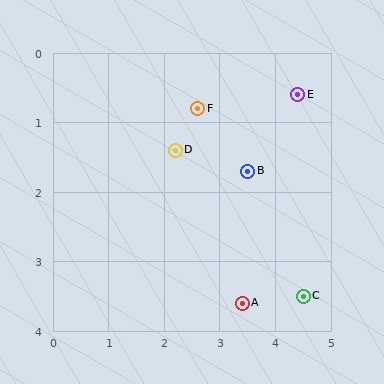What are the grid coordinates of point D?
Point D is at approximately (2.2, 1.4).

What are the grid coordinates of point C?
Point C is at approximately (4.5, 3.5).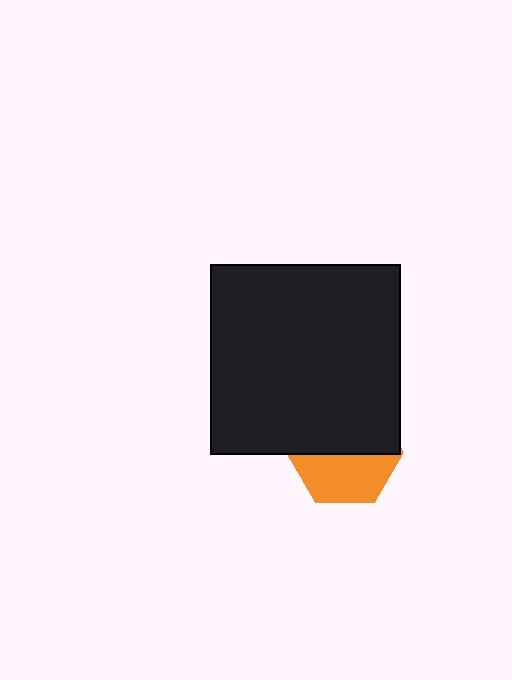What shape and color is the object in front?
The object in front is a black square.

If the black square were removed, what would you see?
You would see the complete orange hexagon.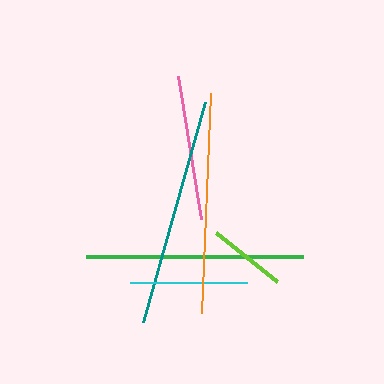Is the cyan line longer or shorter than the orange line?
The orange line is longer than the cyan line.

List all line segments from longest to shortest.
From longest to shortest: teal, orange, green, pink, cyan, lime.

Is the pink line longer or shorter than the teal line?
The teal line is longer than the pink line.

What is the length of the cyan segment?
The cyan segment is approximately 118 pixels long.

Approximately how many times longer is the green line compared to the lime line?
The green line is approximately 2.8 times the length of the lime line.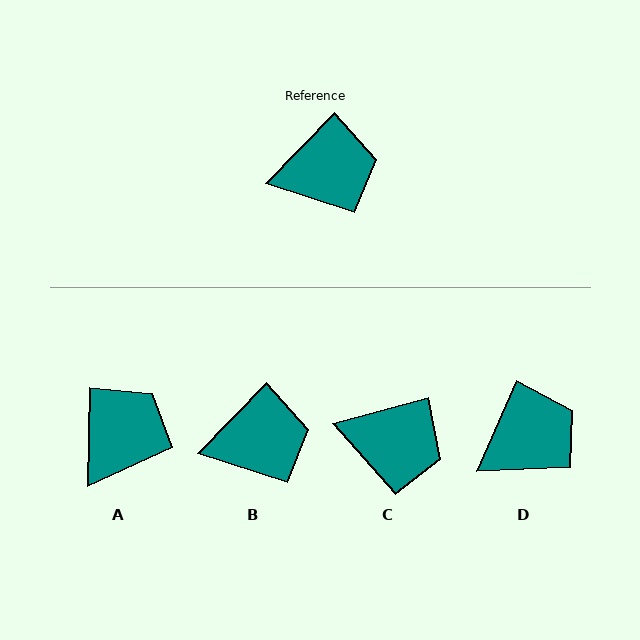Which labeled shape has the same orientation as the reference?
B.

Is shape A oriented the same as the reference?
No, it is off by about 43 degrees.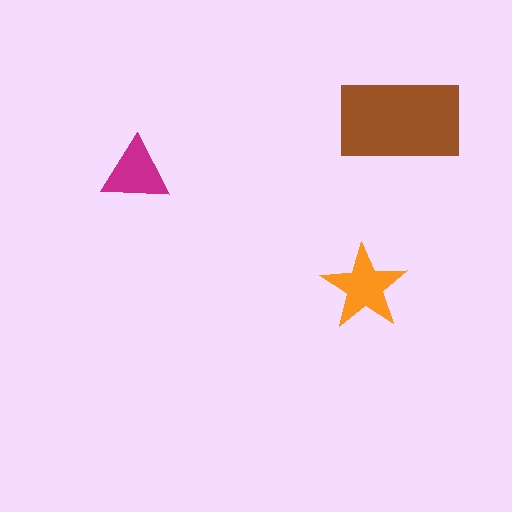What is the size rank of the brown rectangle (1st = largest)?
1st.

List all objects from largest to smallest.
The brown rectangle, the orange star, the magenta triangle.